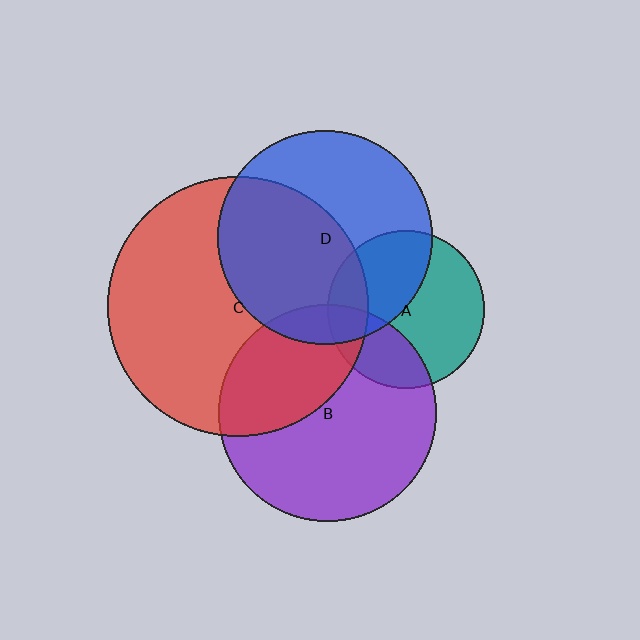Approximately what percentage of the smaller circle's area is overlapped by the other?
Approximately 35%.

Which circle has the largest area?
Circle C (red).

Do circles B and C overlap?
Yes.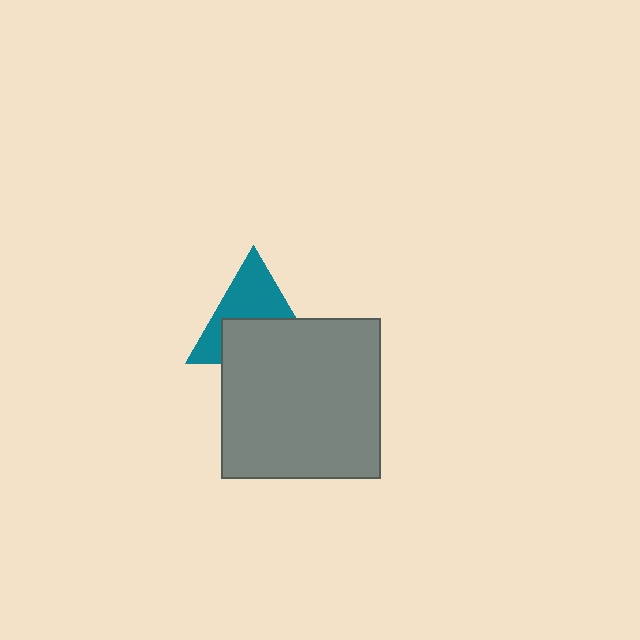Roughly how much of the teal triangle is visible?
About half of it is visible (roughly 51%).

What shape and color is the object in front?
The object in front is a gray square.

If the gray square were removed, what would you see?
You would see the complete teal triangle.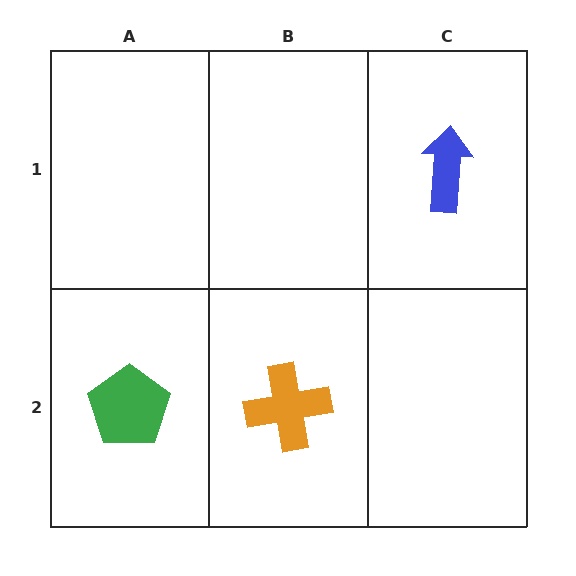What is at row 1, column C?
A blue arrow.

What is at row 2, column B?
An orange cross.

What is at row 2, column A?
A green pentagon.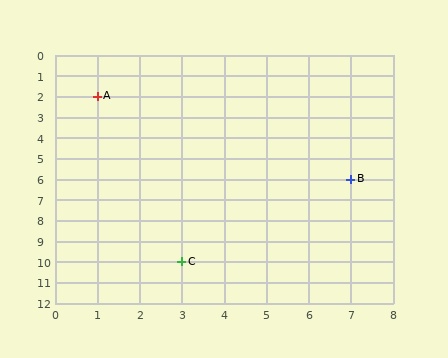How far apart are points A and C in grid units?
Points A and C are 2 columns and 8 rows apart (about 8.2 grid units diagonally).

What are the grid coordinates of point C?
Point C is at grid coordinates (3, 10).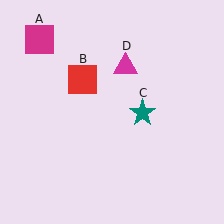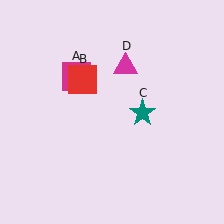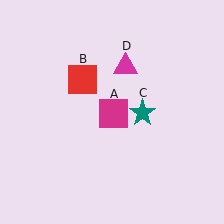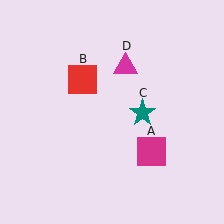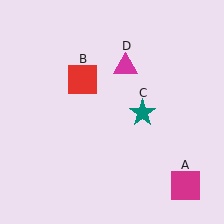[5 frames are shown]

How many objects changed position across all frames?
1 object changed position: magenta square (object A).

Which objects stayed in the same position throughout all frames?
Red square (object B) and teal star (object C) and magenta triangle (object D) remained stationary.